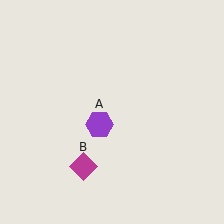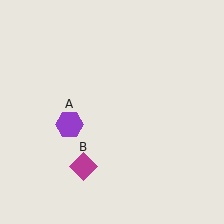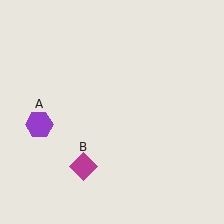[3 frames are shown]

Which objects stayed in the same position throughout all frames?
Magenta diamond (object B) remained stationary.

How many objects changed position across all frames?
1 object changed position: purple hexagon (object A).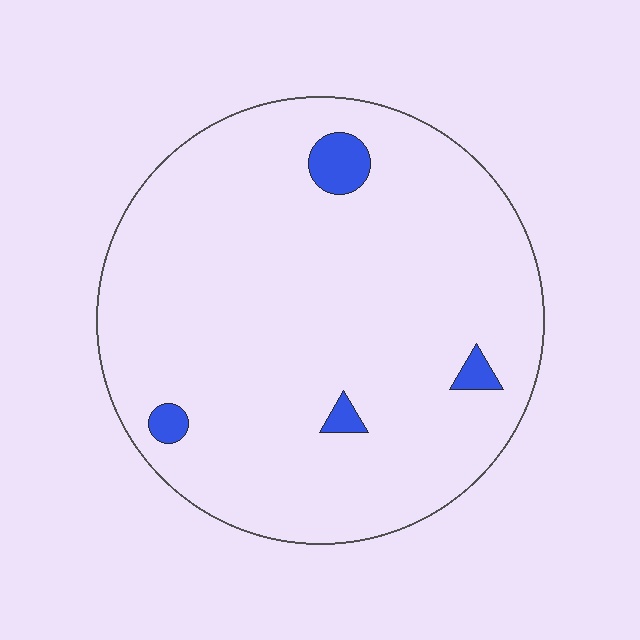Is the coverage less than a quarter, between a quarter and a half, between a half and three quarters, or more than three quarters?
Less than a quarter.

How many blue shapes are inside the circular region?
4.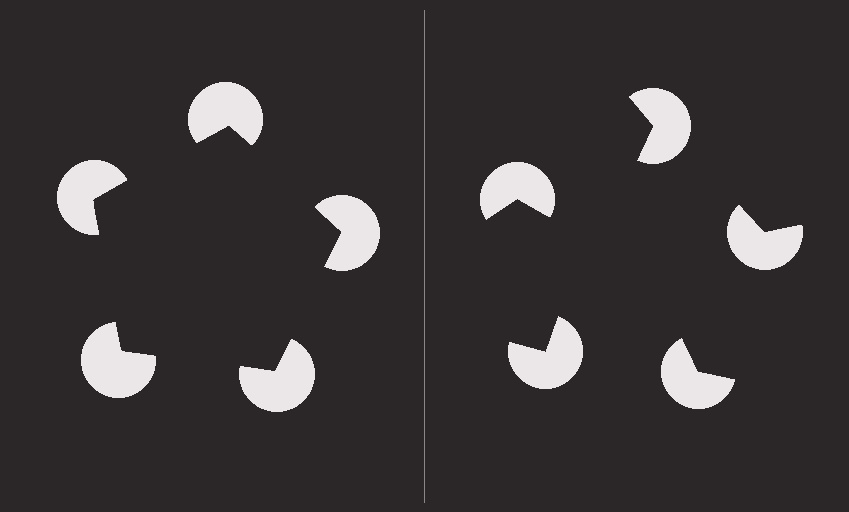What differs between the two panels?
The pac-man discs are positioned identically on both sides; only the wedge orientations differ. On the left they align to a pentagon; on the right they are misaligned.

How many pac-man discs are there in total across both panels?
10 — 5 on each side.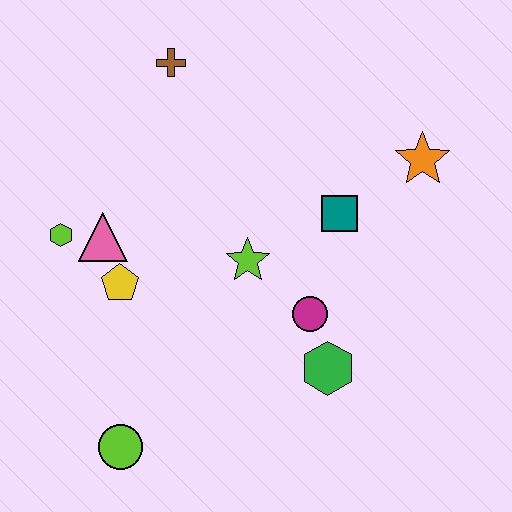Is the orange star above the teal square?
Yes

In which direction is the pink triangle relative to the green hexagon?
The pink triangle is to the left of the green hexagon.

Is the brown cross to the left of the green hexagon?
Yes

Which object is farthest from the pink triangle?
The orange star is farthest from the pink triangle.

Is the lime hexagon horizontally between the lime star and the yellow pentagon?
No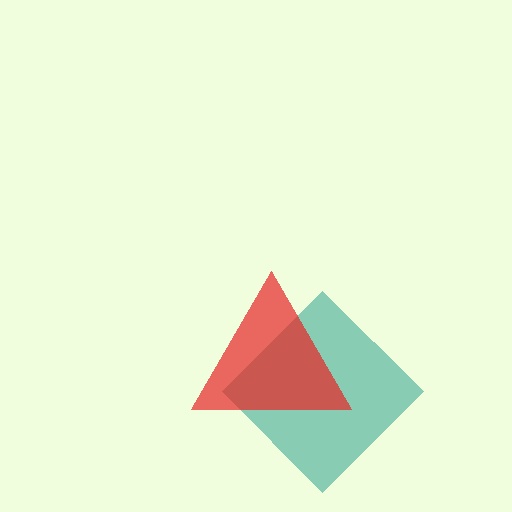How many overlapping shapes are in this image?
There are 2 overlapping shapes in the image.